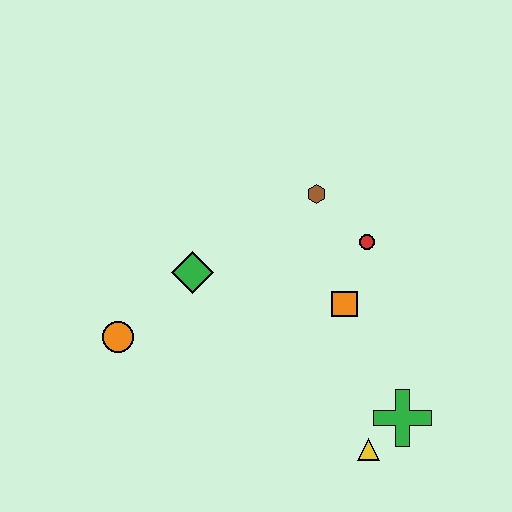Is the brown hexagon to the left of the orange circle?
No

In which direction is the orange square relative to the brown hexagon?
The orange square is below the brown hexagon.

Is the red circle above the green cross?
Yes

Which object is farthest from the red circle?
The orange circle is farthest from the red circle.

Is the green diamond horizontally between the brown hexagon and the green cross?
No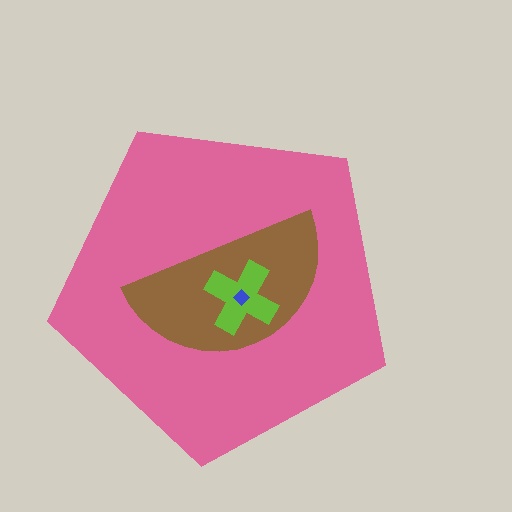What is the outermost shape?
The pink pentagon.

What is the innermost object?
The blue diamond.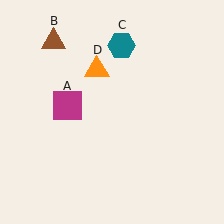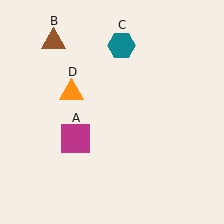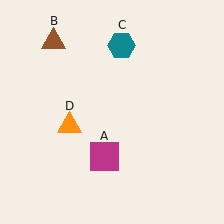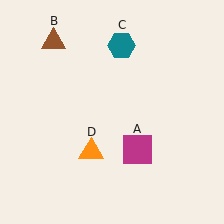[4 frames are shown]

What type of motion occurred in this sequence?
The magenta square (object A), orange triangle (object D) rotated counterclockwise around the center of the scene.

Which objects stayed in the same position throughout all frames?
Brown triangle (object B) and teal hexagon (object C) remained stationary.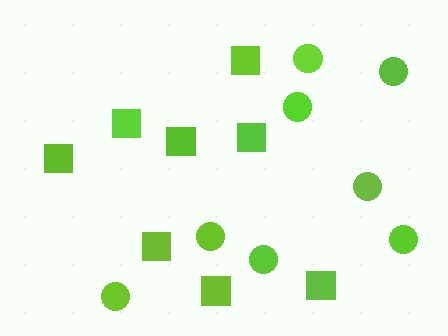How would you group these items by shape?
There are 2 groups: one group of circles (8) and one group of squares (8).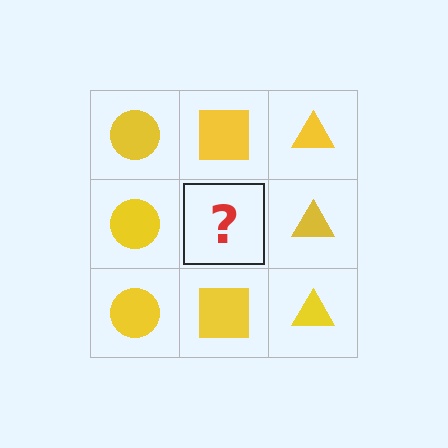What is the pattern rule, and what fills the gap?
The rule is that each column has a consistent shape. The gap should be filled with a yellow square.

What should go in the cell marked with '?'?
The missing cell should contain a yellow square.